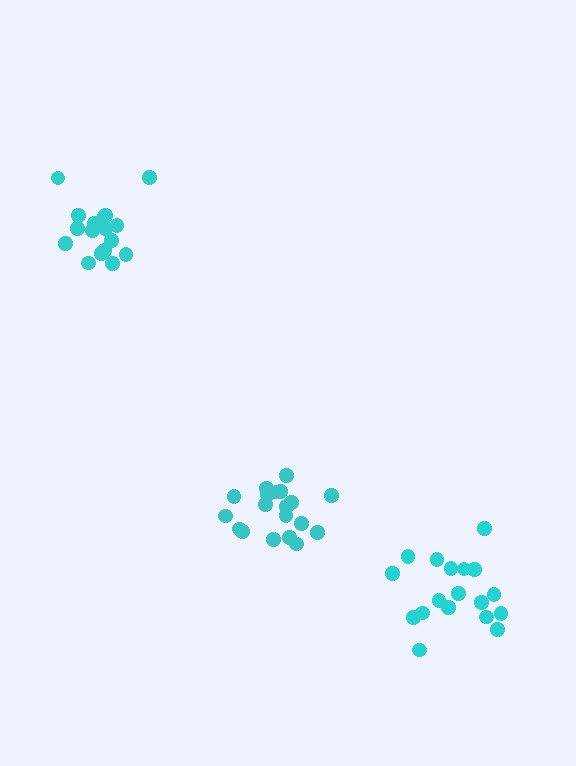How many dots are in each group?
Group 1: 19 dots, Group 2: 18 dots, Group 3: 17 dots (54 total).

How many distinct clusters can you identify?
There are 3 distinct clusters.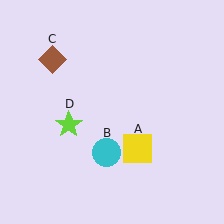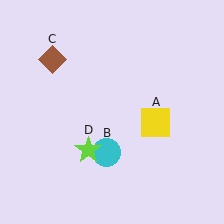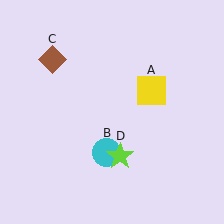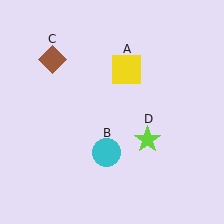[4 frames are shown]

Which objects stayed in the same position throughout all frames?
Cyan circle (object B) and brown diamond (object C) remained stationary.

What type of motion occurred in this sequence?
The yellow square (object A), lime star (object D) rotated counterclockwise around the center of the scene.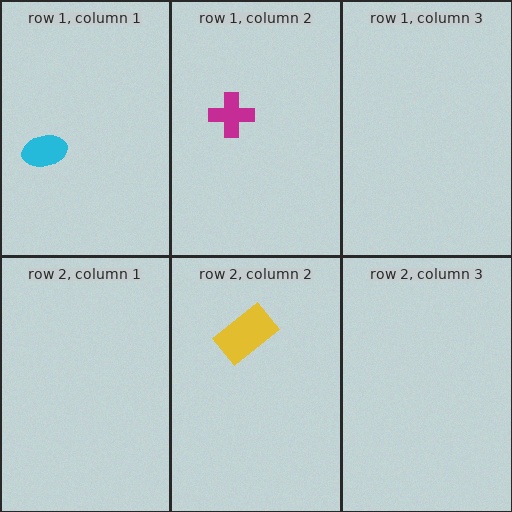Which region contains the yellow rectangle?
The row 2, column 2 region.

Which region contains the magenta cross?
The row 1, column 2 region.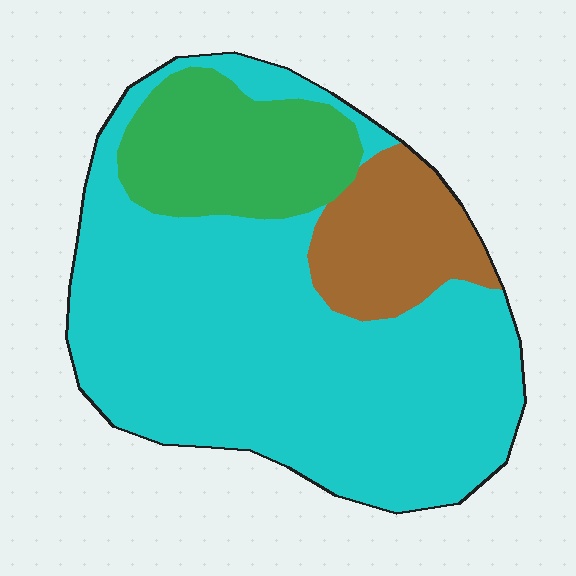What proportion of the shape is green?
Green takes up about one sixth (1/6) of the shape.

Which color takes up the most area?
Cyan, at roughly 70%.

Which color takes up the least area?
Brown, at roughly 15%.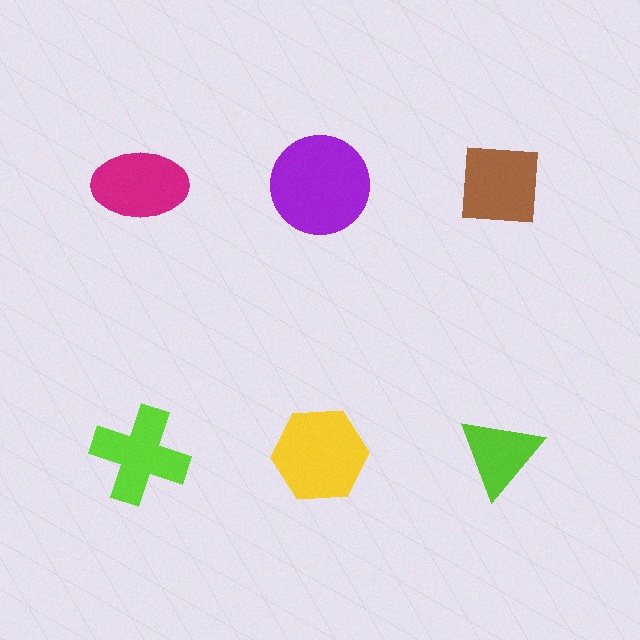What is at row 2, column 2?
A yellow hexagon.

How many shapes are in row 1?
3 shapes.